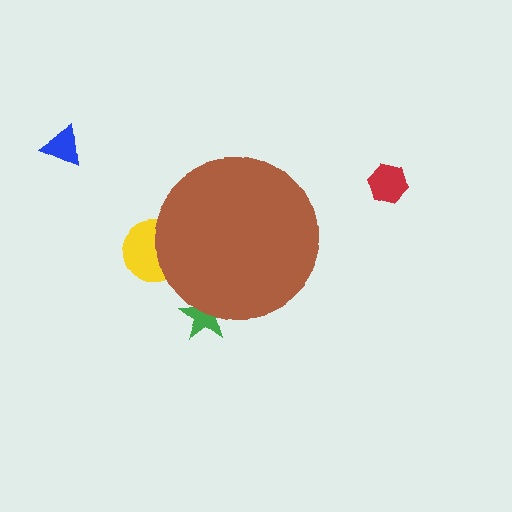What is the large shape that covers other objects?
A brown circle.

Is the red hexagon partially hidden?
No, the red hexagon is fully visible.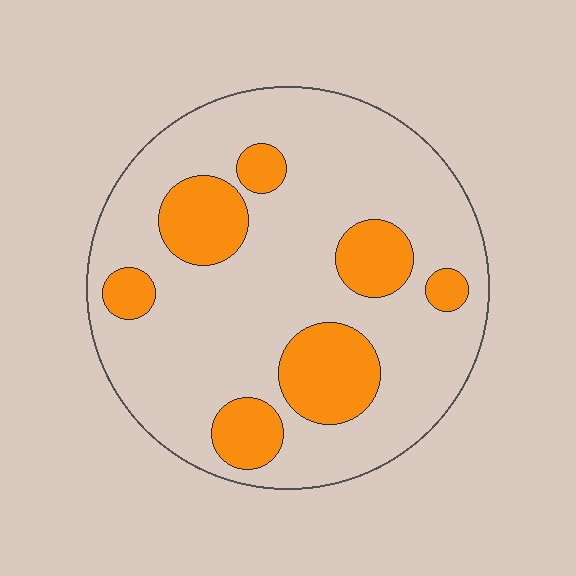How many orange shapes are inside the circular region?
7.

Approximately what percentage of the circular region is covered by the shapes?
Approximately 25%.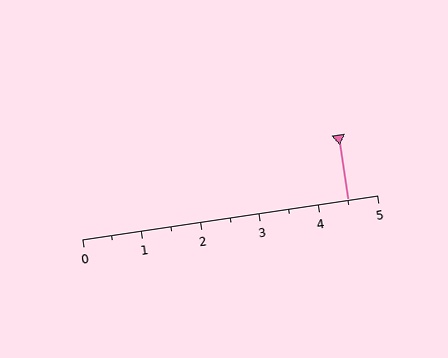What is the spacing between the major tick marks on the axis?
The major ticks are spaced 1 apart.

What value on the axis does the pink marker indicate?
The marker indicates approximately 4.5.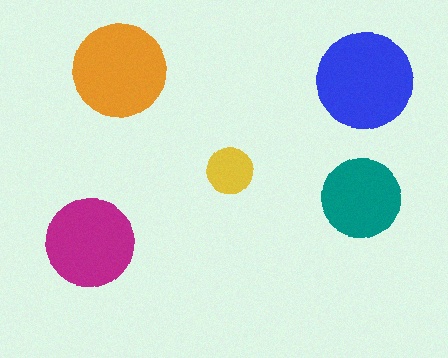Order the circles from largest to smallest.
the blue one, the orange one, the magenta one, the teal one, the yellow one.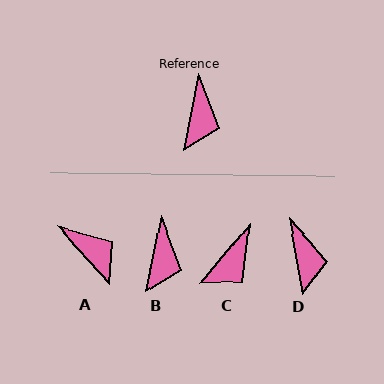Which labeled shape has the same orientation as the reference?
B.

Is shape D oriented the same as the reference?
No, it is off by about 21 degrees.